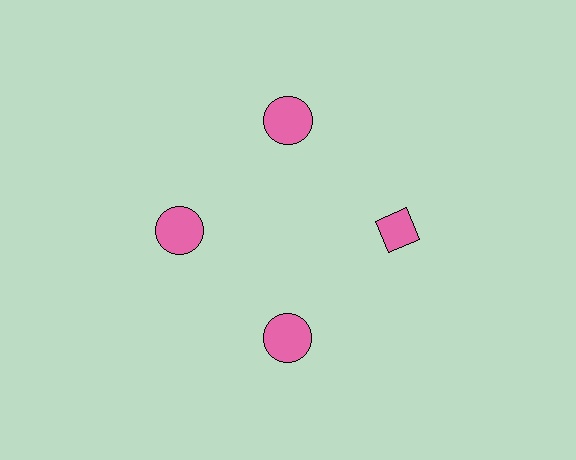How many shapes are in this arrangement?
There are 4 shapes arranged in a ring pattern.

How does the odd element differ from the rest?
It has a different shape: diamond instead of circle.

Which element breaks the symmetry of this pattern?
The pink diamond at roughly the 3 o'clock position breaks the symmetry. All other shapes are pink circles.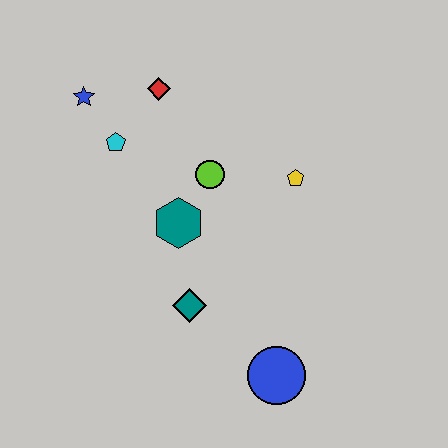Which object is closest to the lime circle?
The teal hexagon is closest to the lime circle.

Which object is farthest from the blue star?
The blue circle is farthest from the blue star.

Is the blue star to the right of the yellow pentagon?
No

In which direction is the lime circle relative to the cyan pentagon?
The lime circle is to the right of the cyan pentagon.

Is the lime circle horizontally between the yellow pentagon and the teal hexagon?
Yes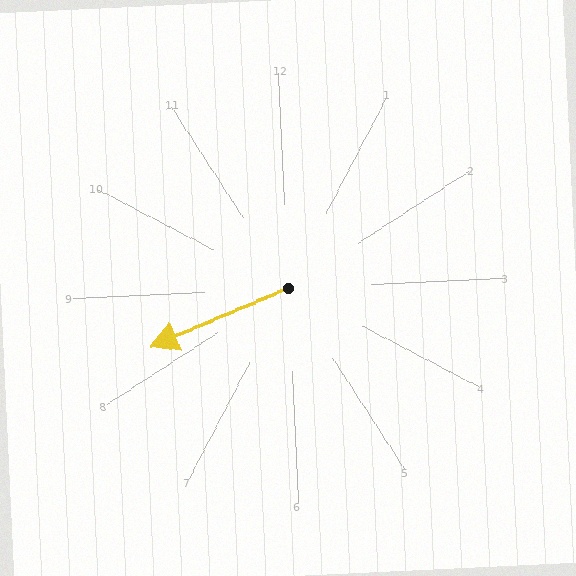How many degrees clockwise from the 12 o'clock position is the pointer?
Approximately 250 degrees.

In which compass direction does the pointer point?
West.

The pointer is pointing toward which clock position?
Roughly 8 o'clock.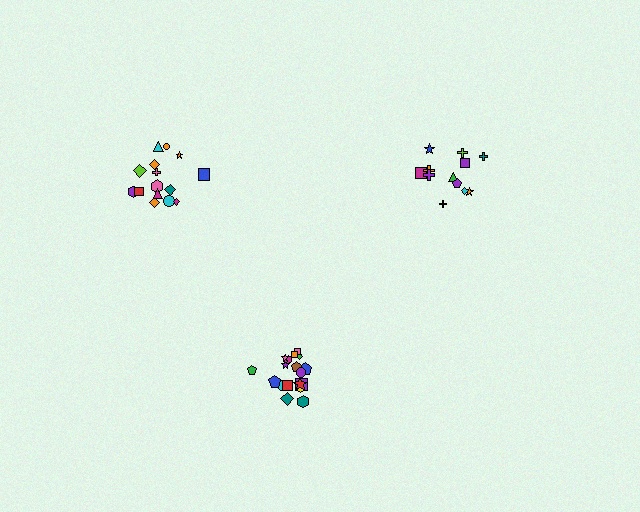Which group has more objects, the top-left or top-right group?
The top-left group.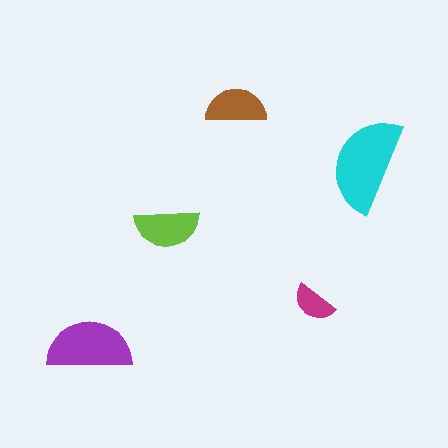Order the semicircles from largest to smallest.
the cyan one, the purple one, the lime one, the brown one, the magenta one.